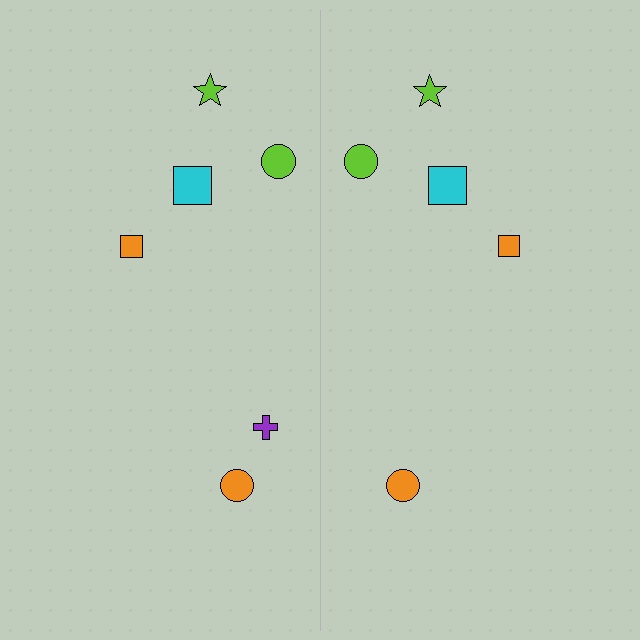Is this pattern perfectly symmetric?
No, the pattern is not perfectly symmetric. A purple cross is missing from the right side.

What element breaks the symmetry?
A purple cross is missing from the right side.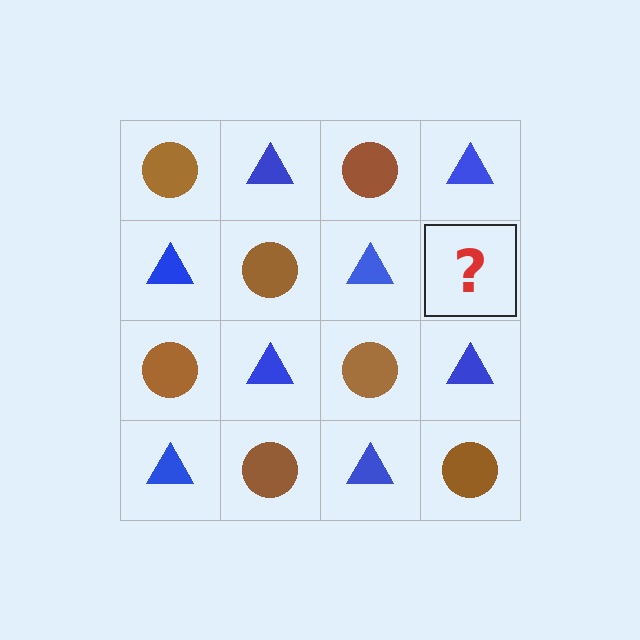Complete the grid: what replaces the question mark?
The question mark should be replaced with a brown circle.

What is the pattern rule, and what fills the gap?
The rule is that it alternates brown circle and blue triangle in a checkerboard pattern. The gap should be filled with a brown circle.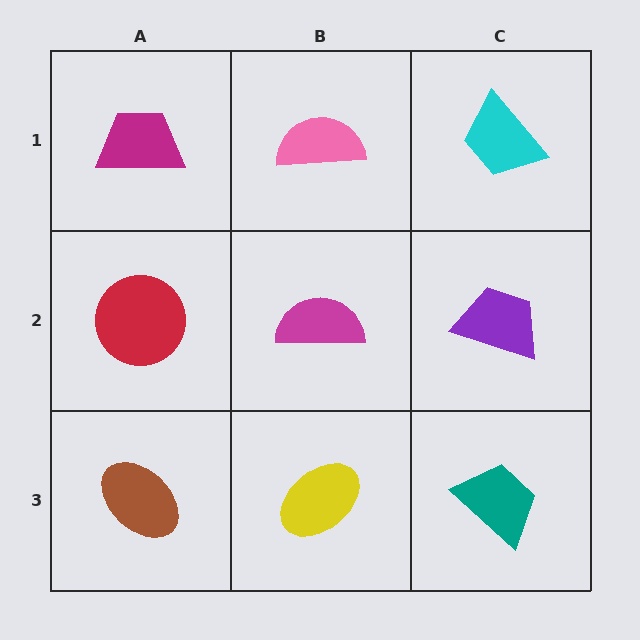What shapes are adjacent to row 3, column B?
A magenta semicircle (row 2, column B), a brown ellipse (row 3, column A), a teal trapezoid (row 3, column C).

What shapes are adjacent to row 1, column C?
A purple trapezoid (row 2, column C), a pink semicircle (row 1, column B).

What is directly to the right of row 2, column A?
A magenta semicircle.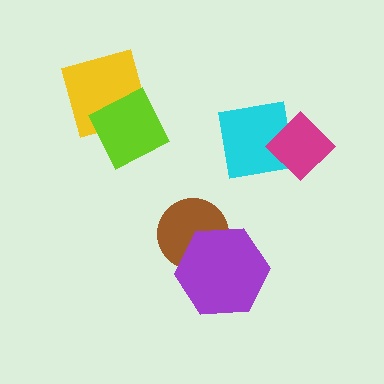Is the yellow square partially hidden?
Yes, it is partially covered by another shape.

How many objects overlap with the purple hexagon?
1 object overlaps with the purple hexagon.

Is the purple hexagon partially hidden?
No, no other shape covers it.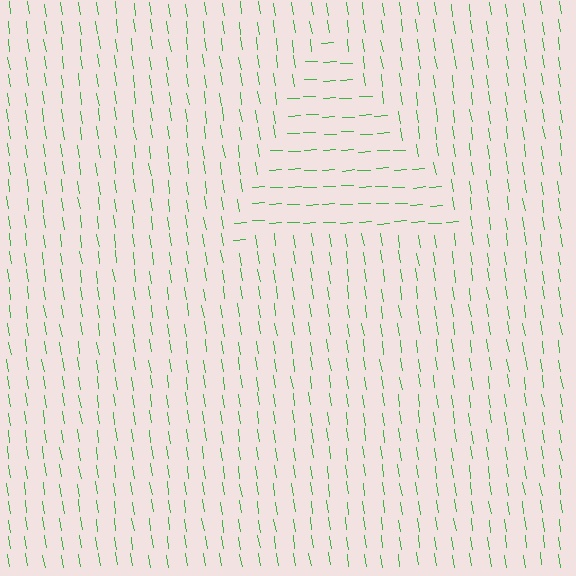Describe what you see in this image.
The image is filled with small green line segments. A triangle region in the image has lines oriented differently from the surrounding lines, creating a visible texture boundary.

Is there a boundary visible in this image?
Yes, there is a texture boundary formed by a change in line orientation.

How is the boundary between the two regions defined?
The boundary is defined purely by a change in line orientation (approximately 84 degrees difference). All lines are the same color and thickness.